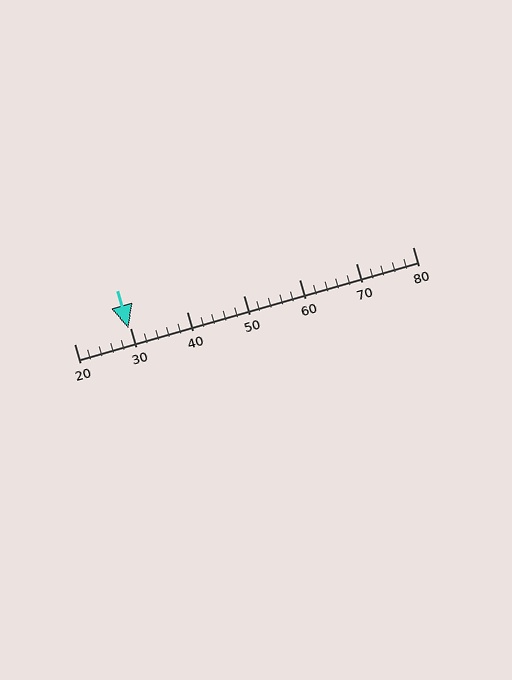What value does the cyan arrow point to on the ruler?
The cyan arrow points to approximately 30.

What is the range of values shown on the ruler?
The ruler shows values from 20 to 80.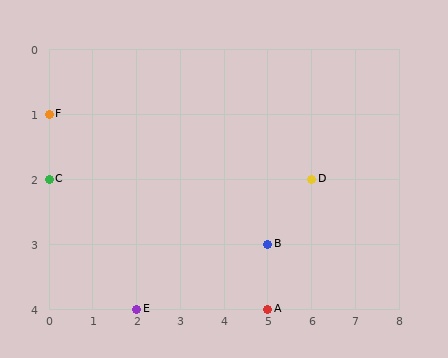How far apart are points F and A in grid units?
Points F and A are 5 columns and 3 rows apart (about 5.8 grid units diagonally).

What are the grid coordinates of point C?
Point C is at grid coordinates (0, 2).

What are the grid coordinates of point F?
Point F is at grid coordinates (0, 1).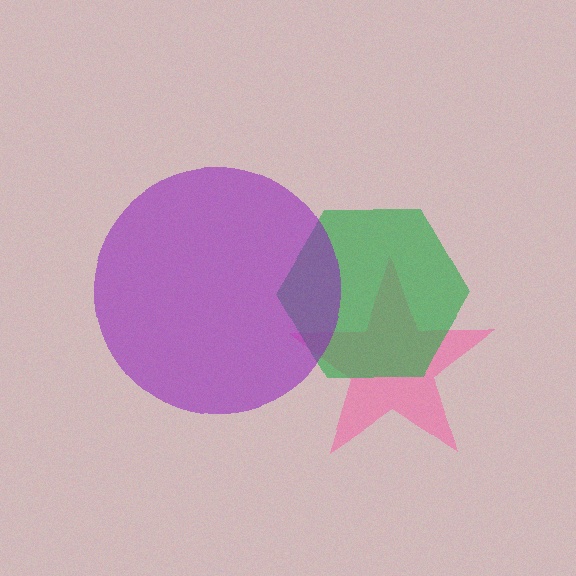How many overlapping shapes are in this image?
There are 3 overlapping shapes in the image.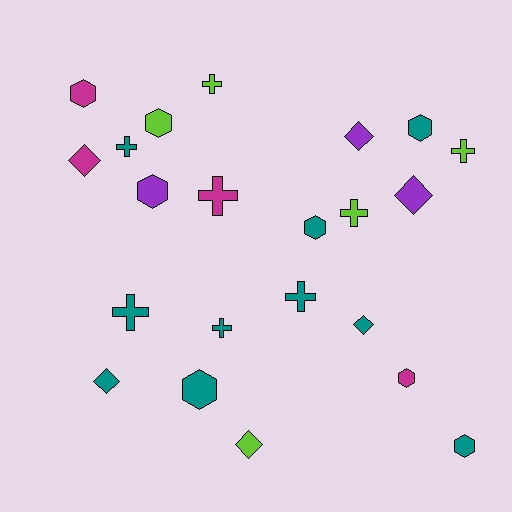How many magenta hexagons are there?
There are 2 magenta hexagons.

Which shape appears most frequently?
Hexagon, with 8 objects.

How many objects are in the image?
There are 22 objects.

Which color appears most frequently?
Teal, with 10 objects.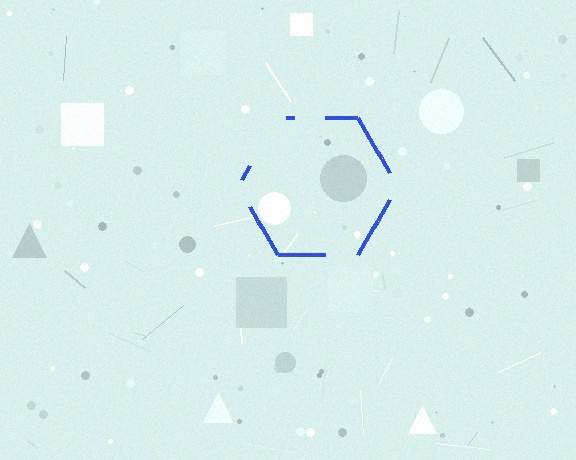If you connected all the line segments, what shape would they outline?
They would outline a hexagon.